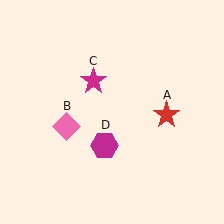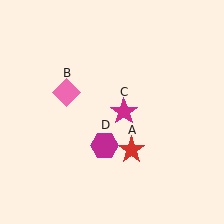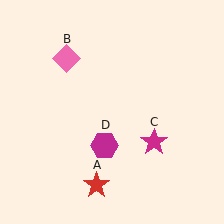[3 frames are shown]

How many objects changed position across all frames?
3 objects changed position: red star (object A), pink diamond (object B), magenta star (object C).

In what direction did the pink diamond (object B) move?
The pink diamond (object B) moved up.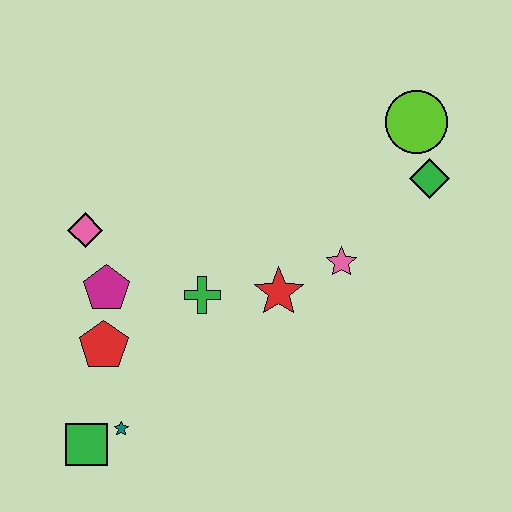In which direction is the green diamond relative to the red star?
The green diamond is to the right of the red star.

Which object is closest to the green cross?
The red star is closest to the green cross.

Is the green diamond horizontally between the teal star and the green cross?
No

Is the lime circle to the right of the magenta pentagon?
Yes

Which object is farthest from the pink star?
The green square is farthest from the pink star.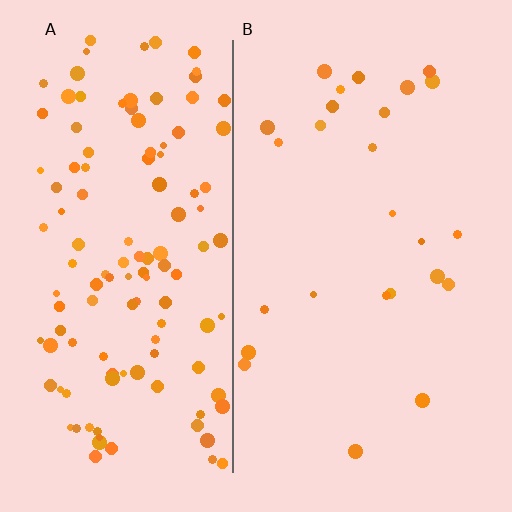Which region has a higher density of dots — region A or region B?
A (the left).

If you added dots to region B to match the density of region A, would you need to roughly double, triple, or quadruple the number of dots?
Approximately quadruple.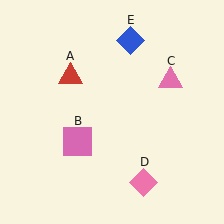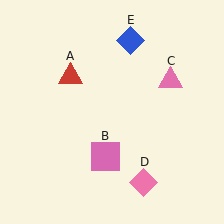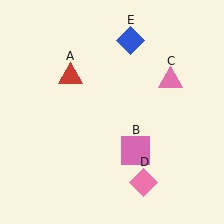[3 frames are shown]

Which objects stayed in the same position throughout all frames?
Red triangle (object A) and pink triangle (object C) and pink diamond (object D) and blue diamond (object E) remained stationary.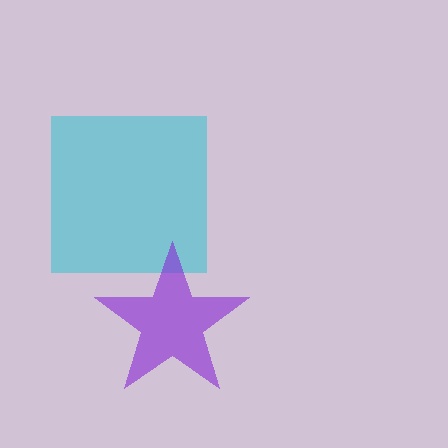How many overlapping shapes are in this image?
There are 2 overlapping shapes in the image.